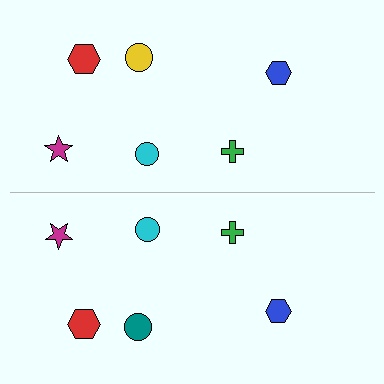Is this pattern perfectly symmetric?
No, the pattern is not perfectly symmetric. The teal circle on the bottom side breaks the symmetry — its mirror counterpart is yellow.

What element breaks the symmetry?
The teal circle on the bottom side breaks the symmetry — its mirror counterpart is yellow.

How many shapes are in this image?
There are 12 shapes in this image.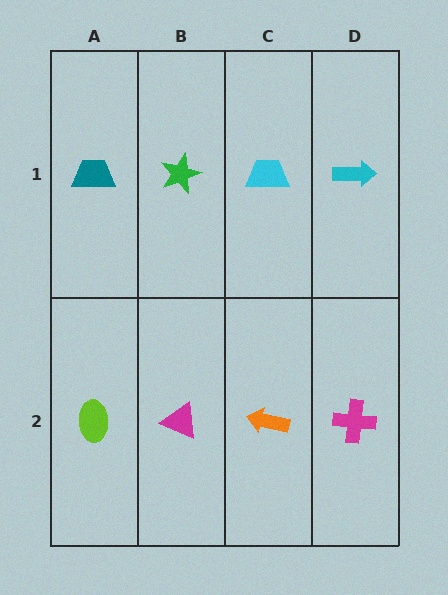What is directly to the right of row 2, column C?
A magenta cross.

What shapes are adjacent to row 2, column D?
A cyan arrow (row 1, column D), an orange arrow (row 2, column C).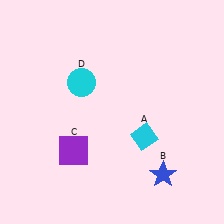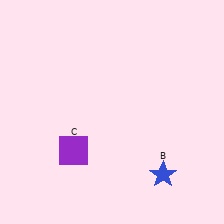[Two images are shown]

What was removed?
The cyan diamond (A), the cyan circle (D) were removed in Image 2.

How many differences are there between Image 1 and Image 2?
There are 2 differences between the two images.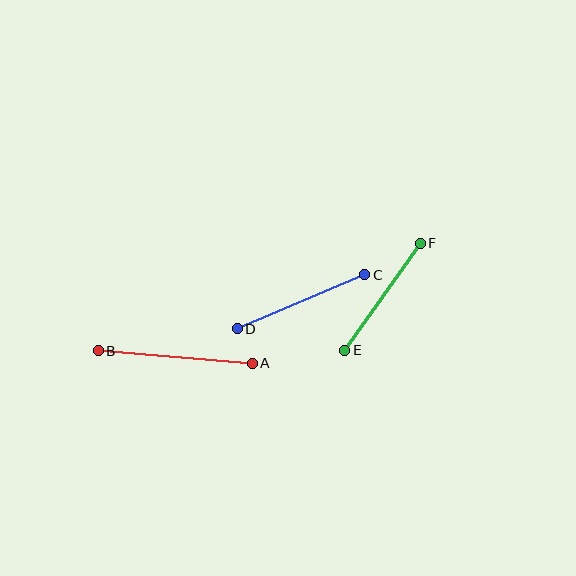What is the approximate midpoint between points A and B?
The midpoint is at approximately (175, 357) pixels.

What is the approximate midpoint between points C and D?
The midpoint is at approximately (301, 302) pixels.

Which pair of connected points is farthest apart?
Points A and B are farthest apart.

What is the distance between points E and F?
The distance is approximately 131 pixels.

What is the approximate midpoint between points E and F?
The midpoint is at approximately (383, 297) pixels.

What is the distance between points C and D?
The distance is approximately 139 pixels.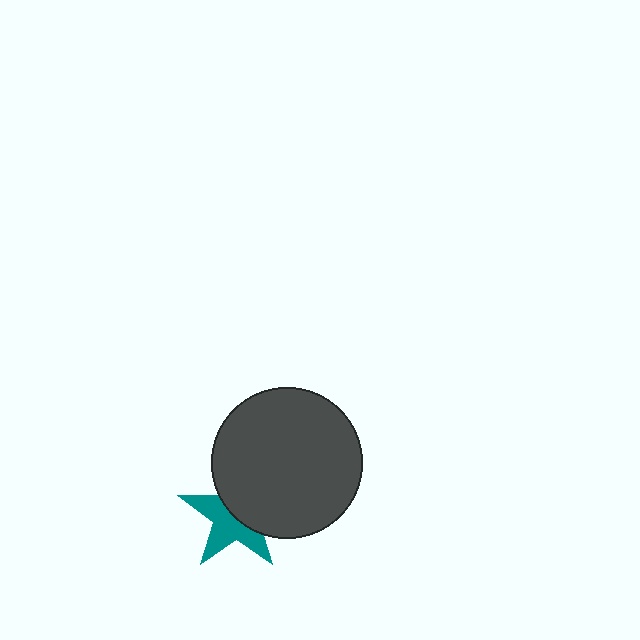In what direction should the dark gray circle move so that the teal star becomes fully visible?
The dark gray circle should move toward the upper-right. That is the shortest direction to clear the overlap and leave the teal star fully visible.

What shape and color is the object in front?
The object in front is a dark gray circle.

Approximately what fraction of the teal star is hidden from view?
Roughly 48% of the teal star is hidden behind the dark gray circle.